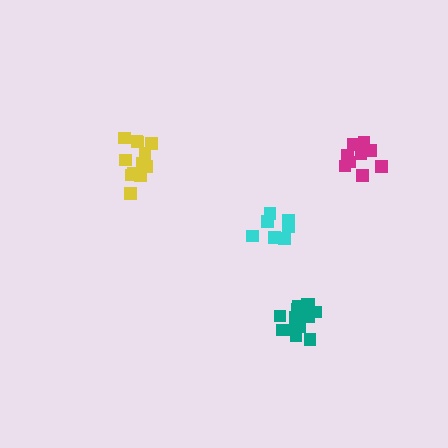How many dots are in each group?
Group 1: 14 dots, Group 2: 12 dots, Group 3: 9 dots, Group 4: 8 dots (43 total).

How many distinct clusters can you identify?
There are 4 distinct clusters.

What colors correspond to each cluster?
The clusters are colored: teal, yellow, magenta, cyan.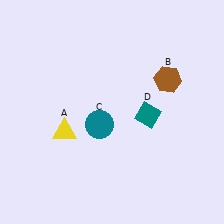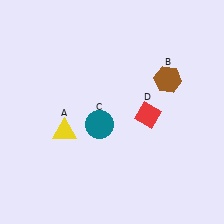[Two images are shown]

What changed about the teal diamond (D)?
In Image 1, D is teal. In Image 2, it changed to red.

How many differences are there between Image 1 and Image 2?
There is 1 difference between the two images.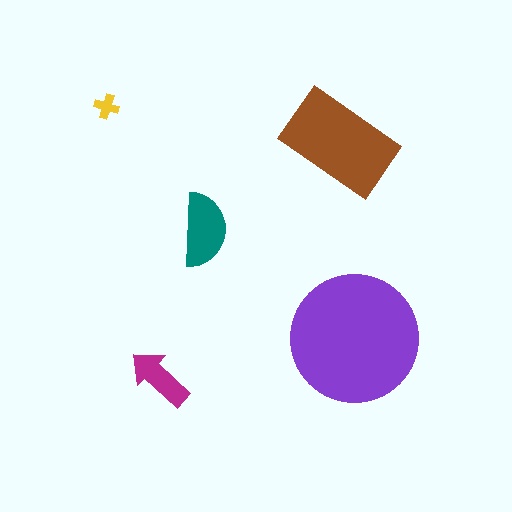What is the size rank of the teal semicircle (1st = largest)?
3rd.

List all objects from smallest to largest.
The yellow cross, the magenta arrow, the teal semicircle, the brown rectangle, the purple circle.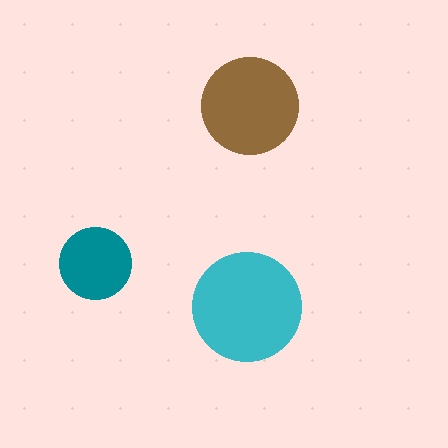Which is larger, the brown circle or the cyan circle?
The cyan one.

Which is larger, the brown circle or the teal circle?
The brown one.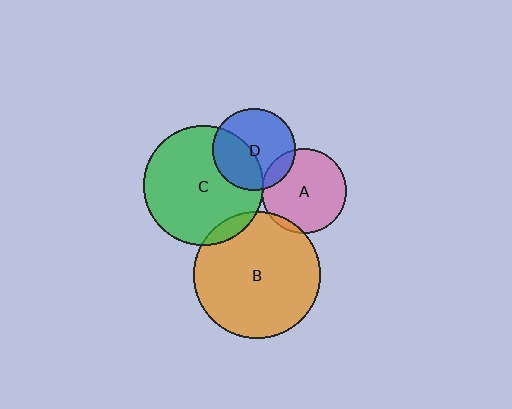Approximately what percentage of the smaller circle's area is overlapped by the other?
Approximately 5%.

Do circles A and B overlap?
Yes.